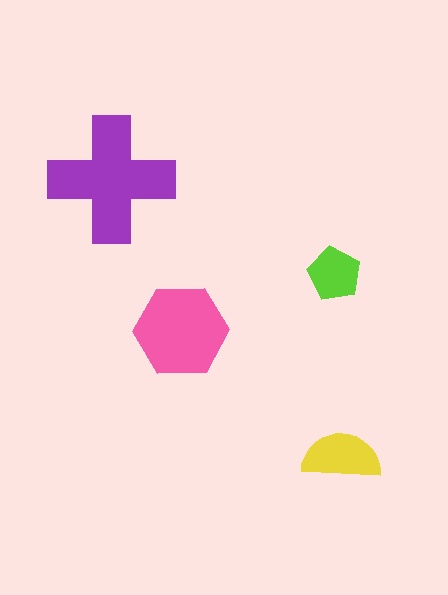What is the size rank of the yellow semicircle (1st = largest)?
3rd.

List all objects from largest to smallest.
The purple cross, the pink hexagon, the yellow semicircle, the lime pentagon.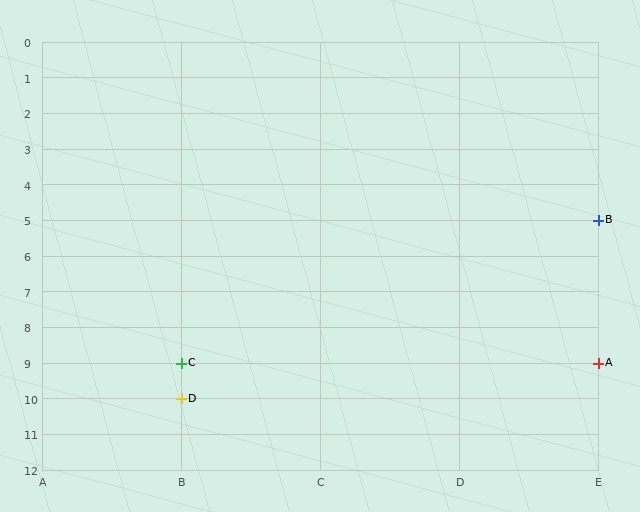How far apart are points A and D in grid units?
Points A and D are 3 columns and 1 row apart (about 3.2 grid units diagonally).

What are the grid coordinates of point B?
Point B is at grid coordinates (E, 5).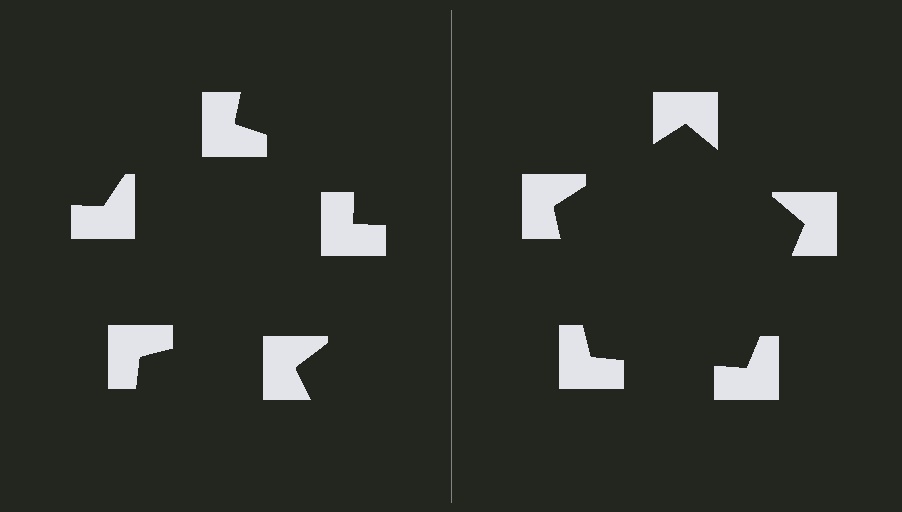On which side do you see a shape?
An illusory pentagon appears on the right side. On the left side the wedge cuts are rotated, so no coherent shape forms.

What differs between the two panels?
The notched squares are positioned identically on both sides; only the wedge orientations differ. On the right they align to a pentagon; on the left they are misaligned.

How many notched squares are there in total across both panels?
10 — 5 on each side.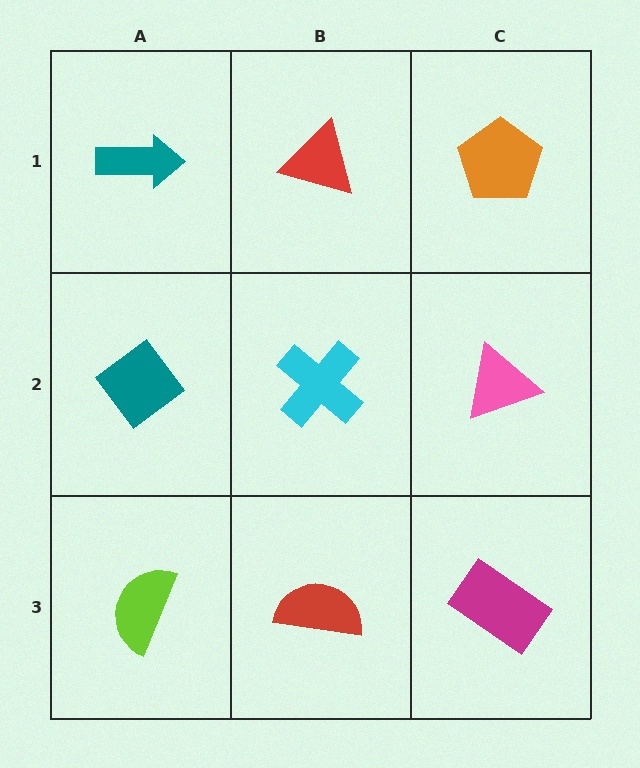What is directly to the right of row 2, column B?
A pink triangle.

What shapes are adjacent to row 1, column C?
A pink triangle (row 2, column C), a red triangle (row 1, column B).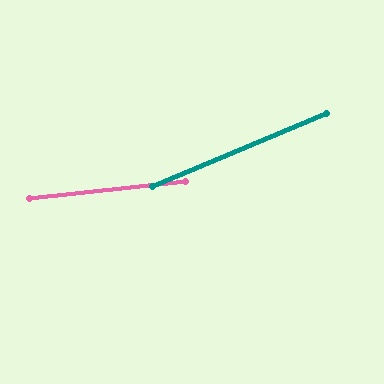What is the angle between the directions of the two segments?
Approximately 17 degrees.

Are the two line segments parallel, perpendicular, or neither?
Neither parallel nor perpendicular — they differ by about 17°.